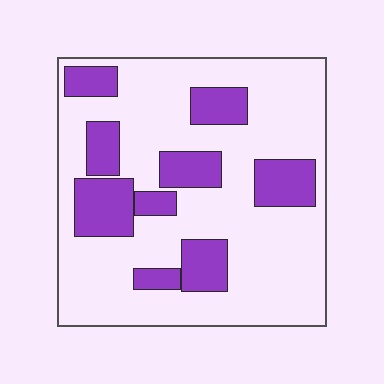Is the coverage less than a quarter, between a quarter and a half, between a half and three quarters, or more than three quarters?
Between a quarter and a half.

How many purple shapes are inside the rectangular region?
9.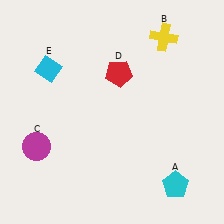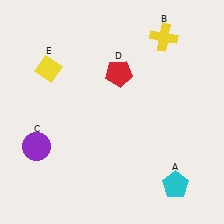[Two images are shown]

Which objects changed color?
C changed from magenta to purple. E changed from cyan to yellow.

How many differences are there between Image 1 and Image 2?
There are 2 differences between the two images.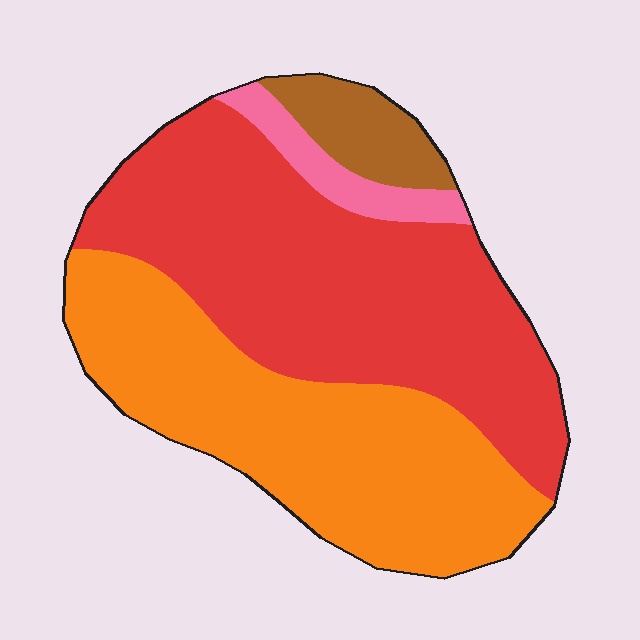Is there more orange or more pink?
Orange.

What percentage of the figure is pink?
Pink takes up less than a quarter of the figure.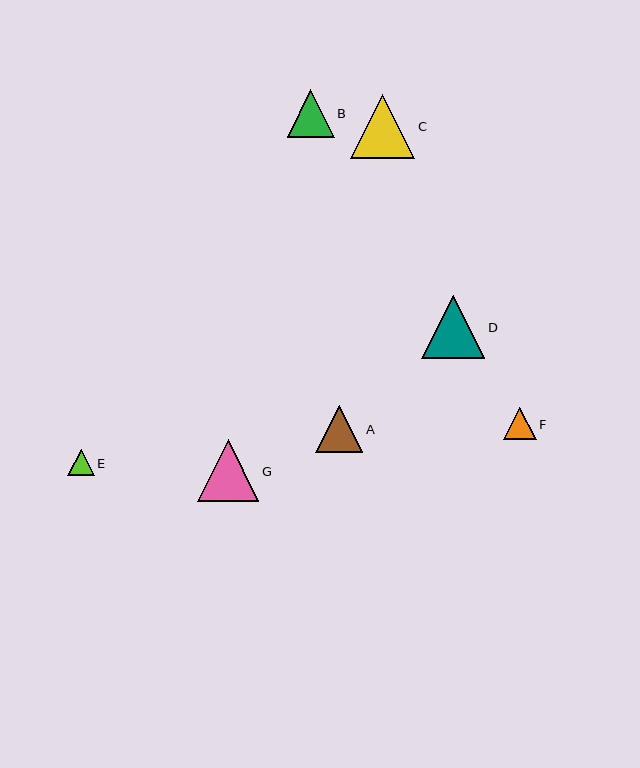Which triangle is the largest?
Triangle C is the largest with a size of approximately 64 pixels.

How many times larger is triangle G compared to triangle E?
Triangle G is approximately 2.3 times the size of triangle E.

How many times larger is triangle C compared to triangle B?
Triangle C is approximately 1.4 times the size of triangle B.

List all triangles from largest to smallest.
From largest to smallest: C, D, G, B, A, F, E.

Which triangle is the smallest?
Triangle E is the smallest with a size of approximately 27 pixels.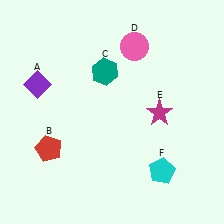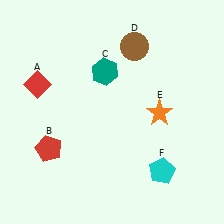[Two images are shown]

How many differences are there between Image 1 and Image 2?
There are 3 differences between the two images.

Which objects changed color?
A changed from purple to red. D changed from pink to brown. E changed from magenta to orange.